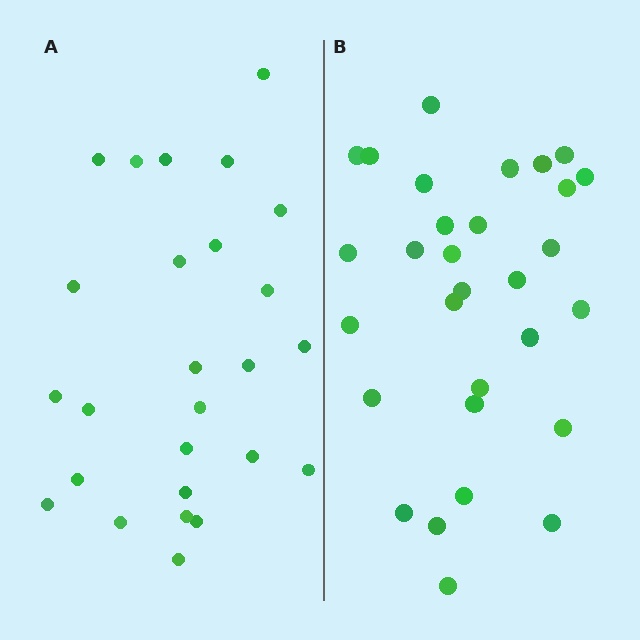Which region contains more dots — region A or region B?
Region B (the right region) has more dots.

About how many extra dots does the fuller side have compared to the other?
Region B has about 4 more dots than region A.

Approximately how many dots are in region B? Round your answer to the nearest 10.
About 30 dots.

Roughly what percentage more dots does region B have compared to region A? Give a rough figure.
About 15% more.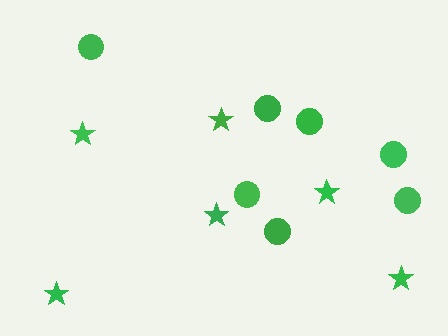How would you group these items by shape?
There are 2 groups: one group of circles (7) and one group of stars (6).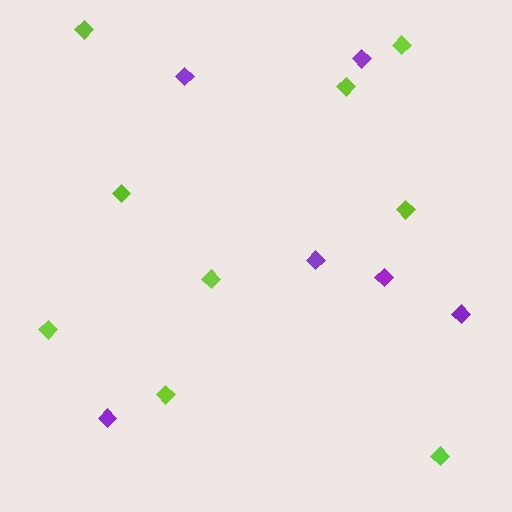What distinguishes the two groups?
There are 2 groups: one group of lime diamonds (9) and one group of purple diamonds (6).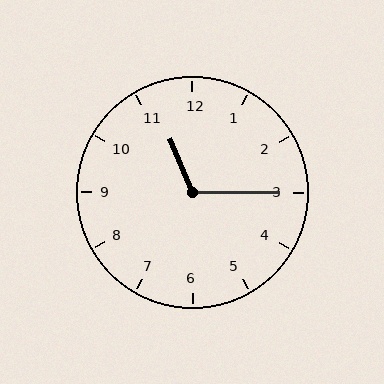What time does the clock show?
11:15.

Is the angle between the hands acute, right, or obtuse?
It is obtuse.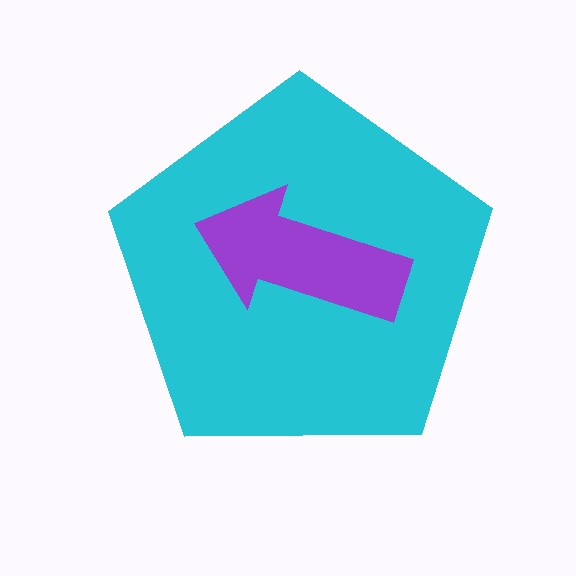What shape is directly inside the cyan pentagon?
The purple arrow.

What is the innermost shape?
The purple arrow.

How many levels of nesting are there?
2.